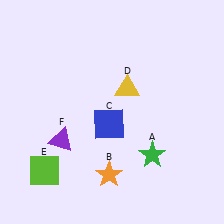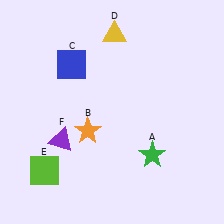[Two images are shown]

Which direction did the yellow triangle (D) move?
The yellow triangle (D) moved up.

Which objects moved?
The objects that moved are: the orange star (B), the blue square (C), the yellow triangle (D).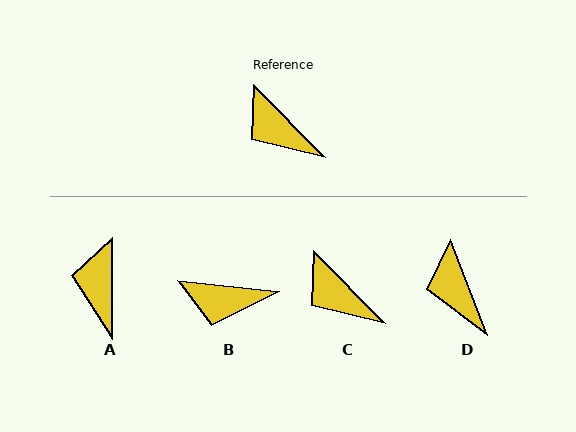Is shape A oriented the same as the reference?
No, it is off by about 44 degrees.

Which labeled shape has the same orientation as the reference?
C.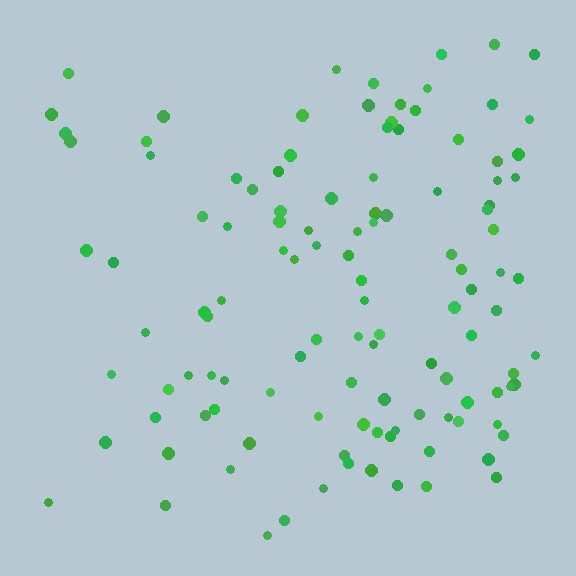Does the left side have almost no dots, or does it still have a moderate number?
Still a moderate number, just noticeably fewer than the right.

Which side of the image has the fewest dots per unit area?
The left.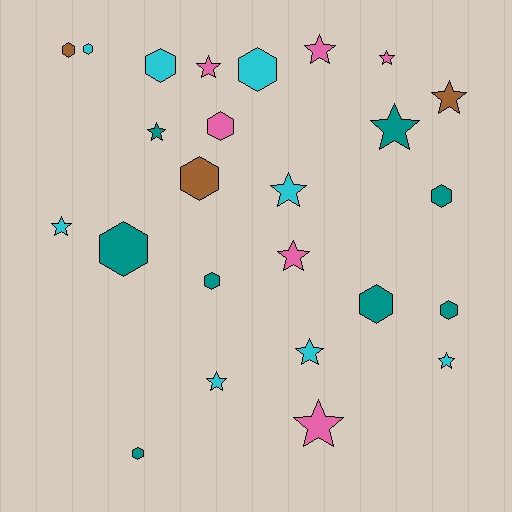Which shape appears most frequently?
Star, with 13 objects.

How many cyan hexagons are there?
There are 3 cyan hexagons.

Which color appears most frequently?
Teal, with 8 objects.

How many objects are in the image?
There are 25 objects.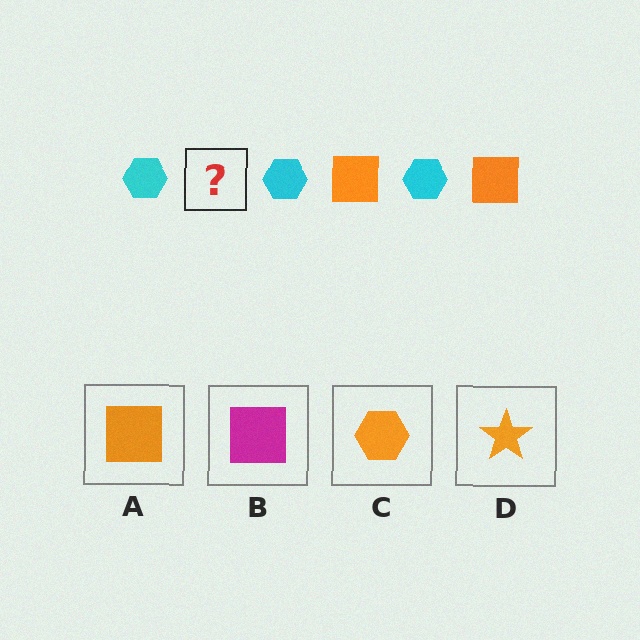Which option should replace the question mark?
Option A.